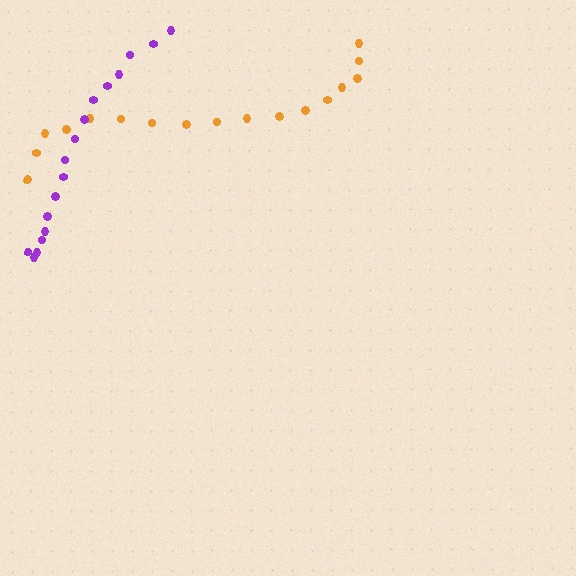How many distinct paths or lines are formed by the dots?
There are 2 distinct paths.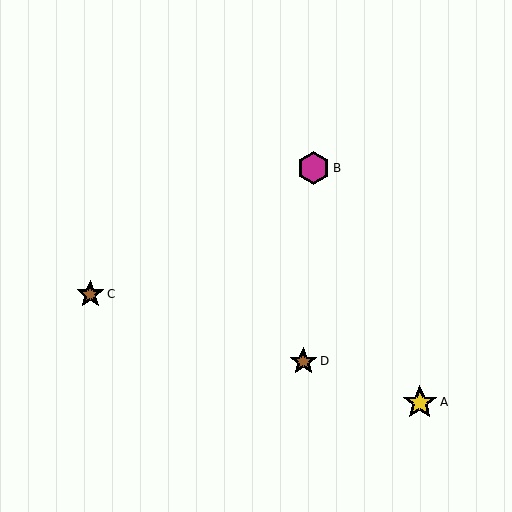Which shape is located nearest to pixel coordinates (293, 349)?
The brown star (labeled D) at (303, 361) is nearest to that location.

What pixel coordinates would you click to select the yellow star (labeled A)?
Click at (420, 402) to select the yellow star A.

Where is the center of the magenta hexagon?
The center of the magenta hexagon is at (313, 168).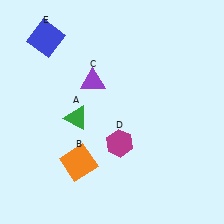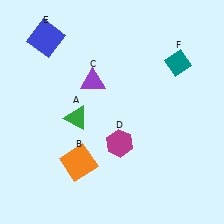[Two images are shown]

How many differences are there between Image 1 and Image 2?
There is 1 difference between the two images.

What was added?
A teal diamond (F) was added in Image 2.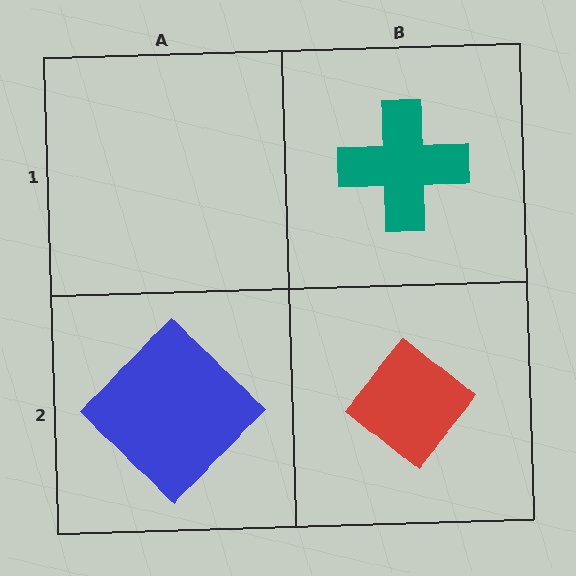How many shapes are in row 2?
2 shapes.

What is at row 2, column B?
A red diamond.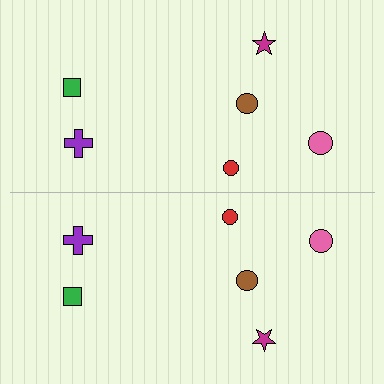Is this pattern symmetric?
Yes, this pattern has bilateral (reflection) symmetry.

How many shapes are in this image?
There are 12 shapes in this image.